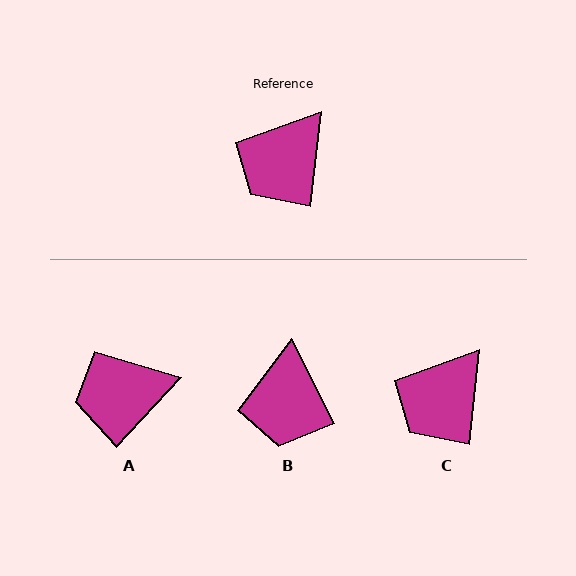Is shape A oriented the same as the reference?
No, it is off by about 36 degrees.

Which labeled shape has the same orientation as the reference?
C.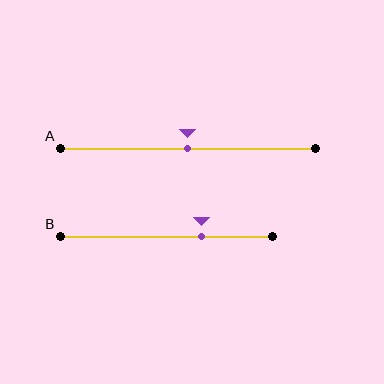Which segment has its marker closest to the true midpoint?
Segment A has its marker closest to the true midpoint.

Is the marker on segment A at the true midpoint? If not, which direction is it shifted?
Yes, the marker on segment A is at the true midpoint.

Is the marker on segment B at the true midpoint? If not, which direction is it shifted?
No, the marker on segment B is shifted to the right by about 16% of the segment length.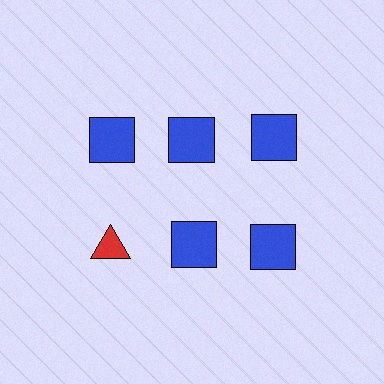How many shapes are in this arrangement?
There are 6 shapes arranged in a grid pattern.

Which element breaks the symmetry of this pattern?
The red triangle in the second row, leftmost column breaks the symmetry. All other shapes are blue squares.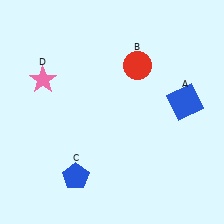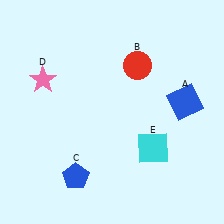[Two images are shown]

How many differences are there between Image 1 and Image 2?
There is 1 difference between the two images.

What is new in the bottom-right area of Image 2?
A cyan square (E) was added in the bottom-right area of Image 2.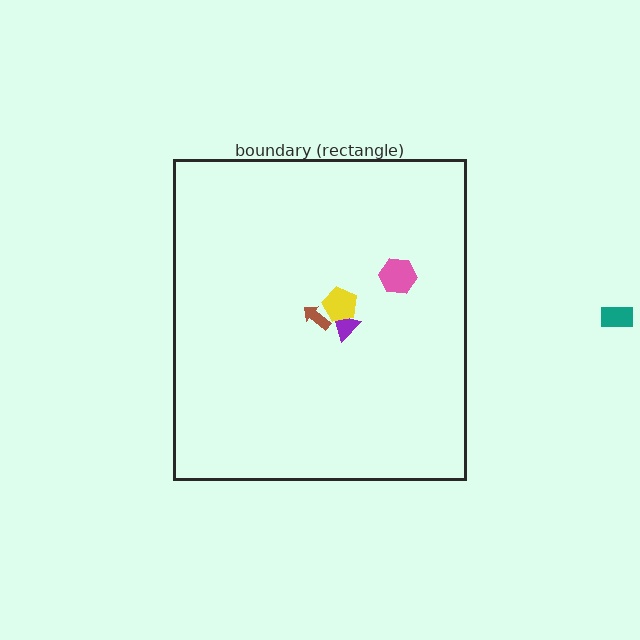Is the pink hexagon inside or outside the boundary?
Inside.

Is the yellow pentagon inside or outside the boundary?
Inside.